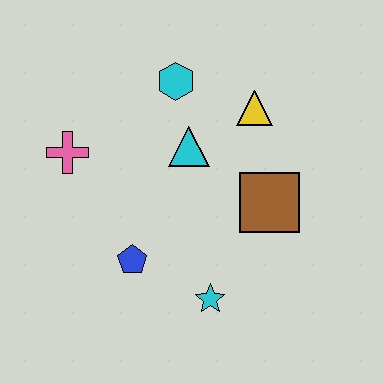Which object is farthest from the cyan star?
The cyan hexagon is farthest from the cyan star.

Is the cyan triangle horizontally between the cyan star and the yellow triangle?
No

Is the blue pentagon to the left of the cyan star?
Yes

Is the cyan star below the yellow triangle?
Yes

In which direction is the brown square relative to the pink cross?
The brown square is to the right of the pink cross.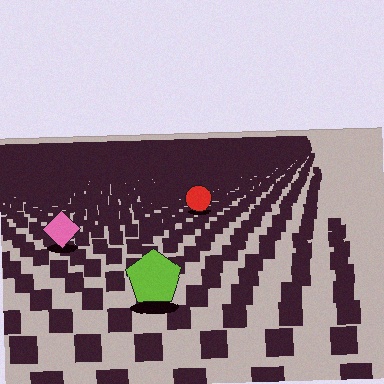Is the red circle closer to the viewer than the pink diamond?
No. The pink diamond is closer — you can tell from the texture gradient: the ground texture is coarser near it.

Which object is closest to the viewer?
The lime pentagon is closest. The texture marks near it are larger and more spread out.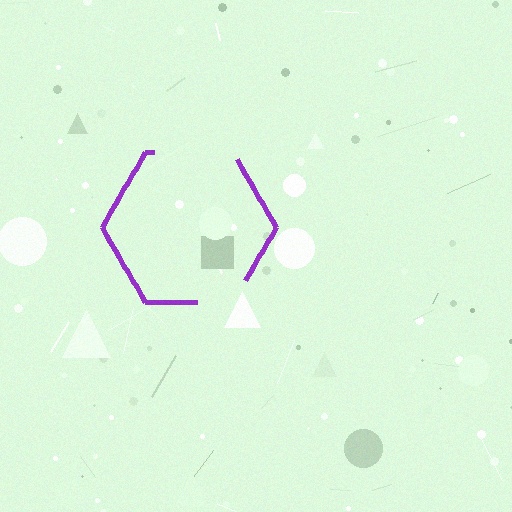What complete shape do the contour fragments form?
The contour fragments form a hexagon.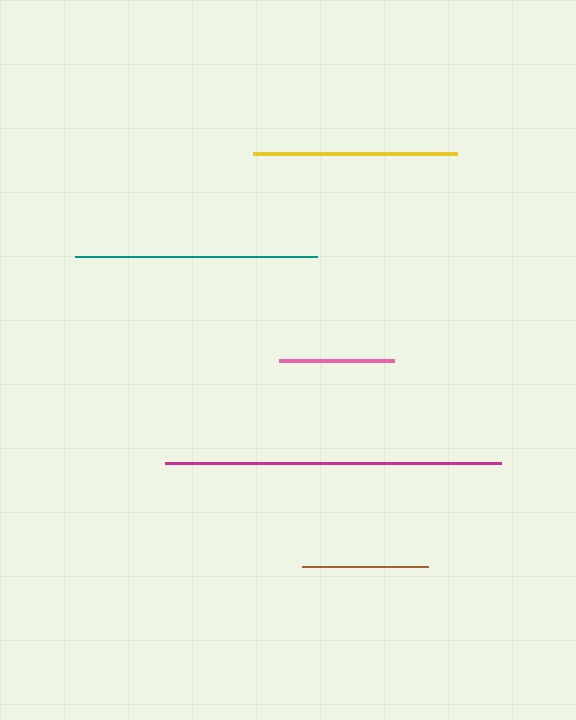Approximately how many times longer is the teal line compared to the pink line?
The teal line is approximately 2.1 times the length of the pink line.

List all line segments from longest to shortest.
From longest to shortest: magenta, teal, yellow, brown, pink.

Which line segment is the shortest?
The pink line is the shortest at approximately 115 pixels.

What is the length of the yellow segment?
The yellow segment is approximately 204 pixels long.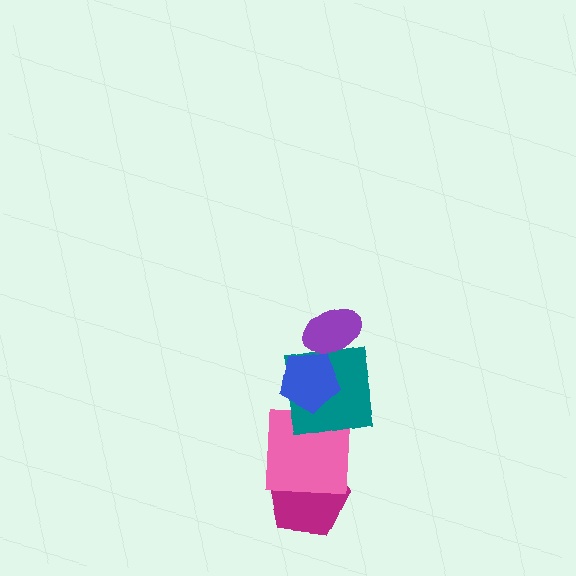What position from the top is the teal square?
The teal square is 3rd from the top.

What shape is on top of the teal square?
The blue pentagon is on top of the teal square.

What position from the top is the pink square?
The pink square is 4th from the top.